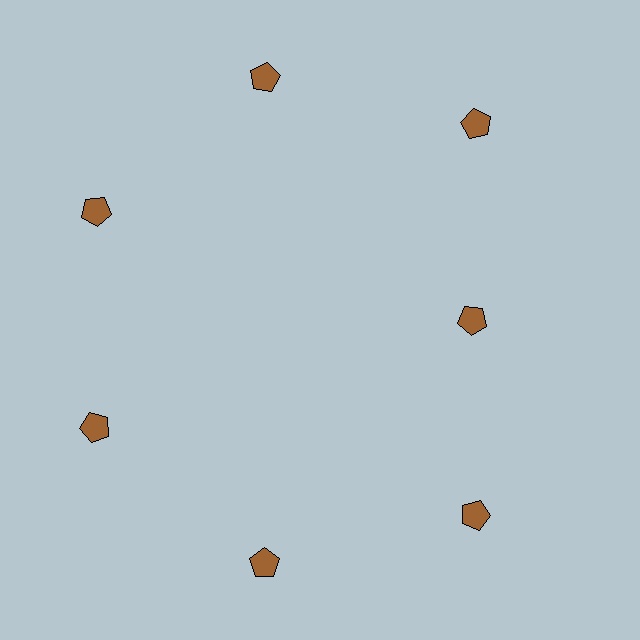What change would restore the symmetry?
The symmetry would be restored by moving it outward, back onto the ring so that all 7 pentagons sit at equal angles and equal distance from the center.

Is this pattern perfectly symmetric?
No. The 7 brown pentagons are arranged in a ring, but one element near the 3 o'clock position is pulled inward toward the center, breaking the 7-fold rotational symmetry.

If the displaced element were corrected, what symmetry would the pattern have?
It would have 7-fold rotational symmetry — the pattern would map onto itself every 51 degrees.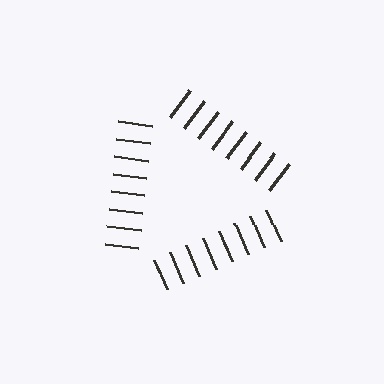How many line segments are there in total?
24 — 8 along each of the 3 edges.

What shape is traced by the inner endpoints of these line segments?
An illusory triangle — the line segments terminate on its edges but no continuous stroke is drawn.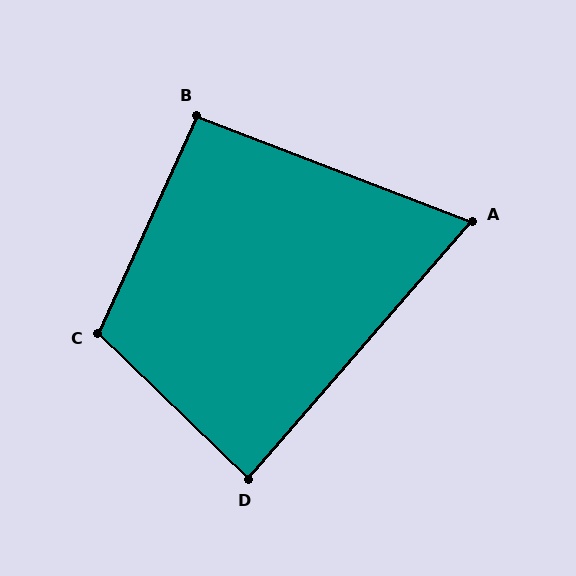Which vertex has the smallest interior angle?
A, at approximately 70 degrees.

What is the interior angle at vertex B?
Approximately 93 degrees (approximately right).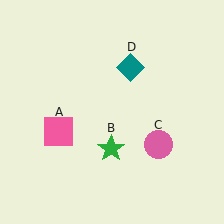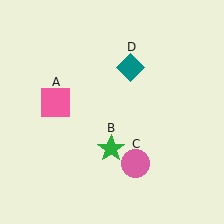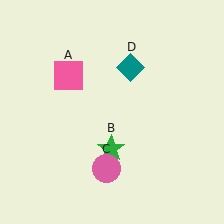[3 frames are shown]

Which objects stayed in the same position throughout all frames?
Green star (object B) and teal diamond (object D) remained stationary.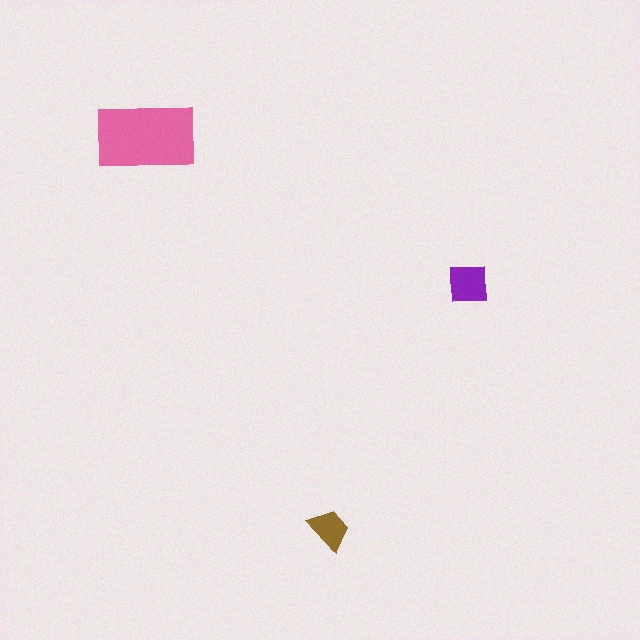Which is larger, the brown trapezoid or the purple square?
The purple square.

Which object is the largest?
The pink rectangle.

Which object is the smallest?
The brown trapezoid.